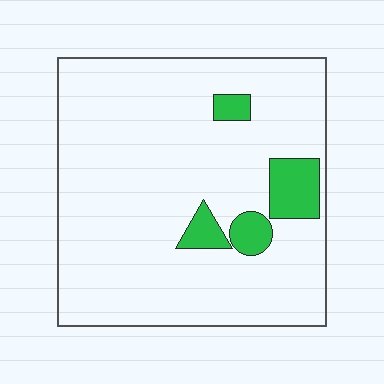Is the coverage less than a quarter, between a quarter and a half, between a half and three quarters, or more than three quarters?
Less than a quarter.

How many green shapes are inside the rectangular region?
4.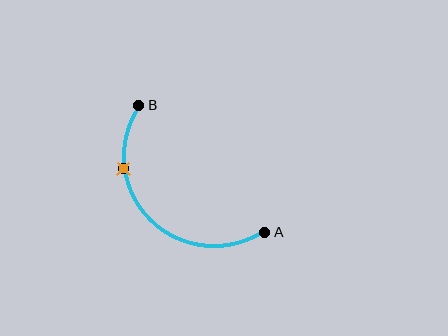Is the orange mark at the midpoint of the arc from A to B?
No. The orange mark lies on the arc but is closer to endpoint B. The arc midpoint would be at the point on the curve equidistant along the arc from both A and B.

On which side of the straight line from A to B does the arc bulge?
The arc bulges below and to the left of the straight line connecting A and B.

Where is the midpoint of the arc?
The arc midpoint is the point on the curve farthest from the straight line joining A and B. It sits below and to the left of that line.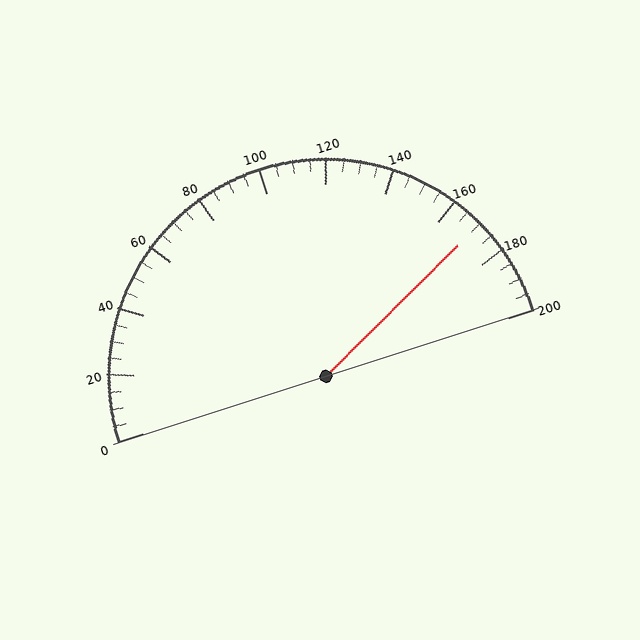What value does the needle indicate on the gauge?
The needle indicates approximately 170.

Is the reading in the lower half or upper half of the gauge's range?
The reading is in the upper half of the range (0 to 200).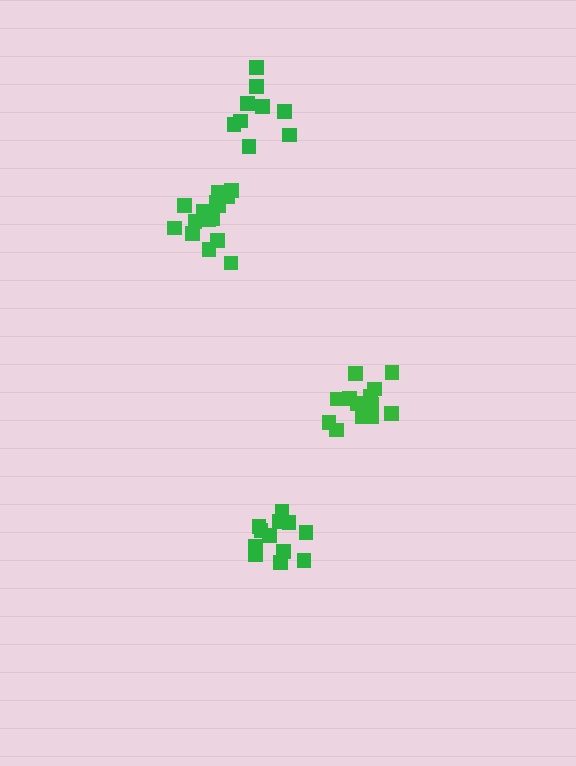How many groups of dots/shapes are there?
There are 4 groups.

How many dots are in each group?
Group 1: 12 dots, Group 2: 9 dots, Group 3: 13 dots, Group 4: 15 dots (49 total).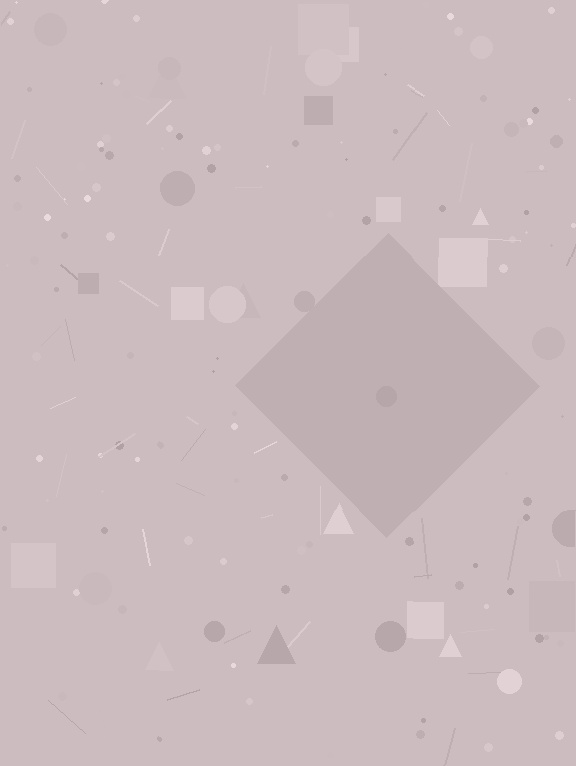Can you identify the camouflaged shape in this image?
The camouflaged shape is a diamond.